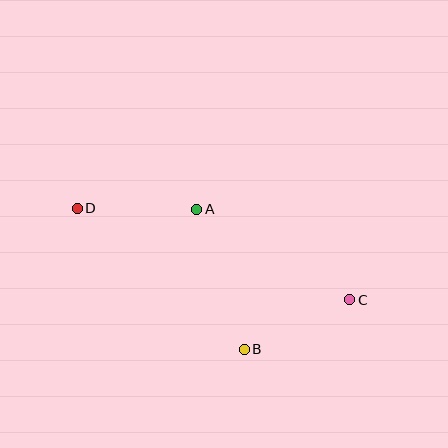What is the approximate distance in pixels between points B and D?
The distance between B and D is approximately 219 pixels.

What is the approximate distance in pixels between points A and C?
The distance between A and C is approximately 178 pixels.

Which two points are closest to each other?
Points B and C are closest to each other.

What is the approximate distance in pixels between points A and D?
The distance between A and D is approximately 119 pixels.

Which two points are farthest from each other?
Points C and D are farthest from each other.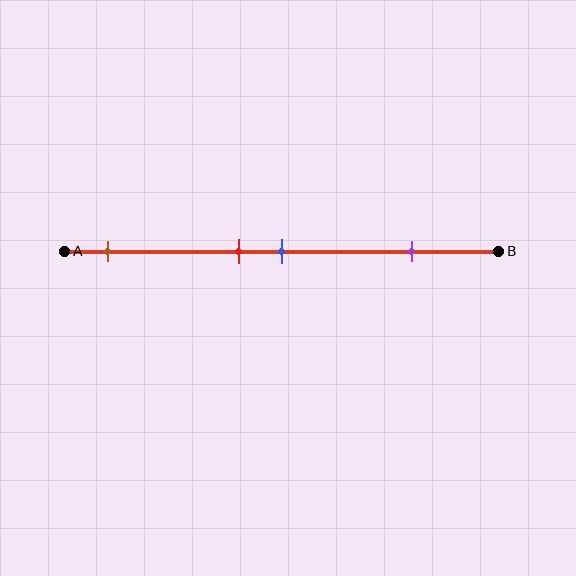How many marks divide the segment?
There are 4 marks dividing the segment.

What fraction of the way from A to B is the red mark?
The red mark is approximately 40% (0.4) of the way from A to B.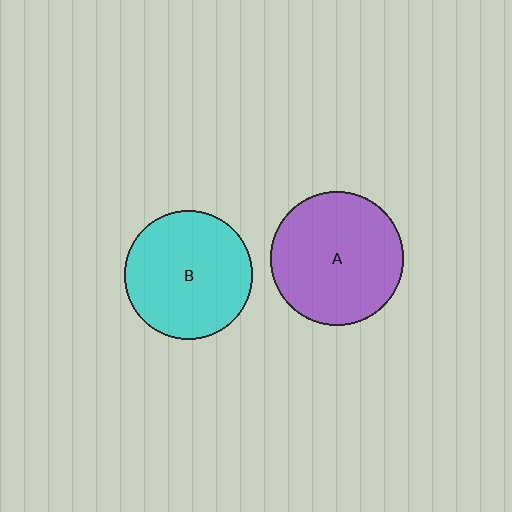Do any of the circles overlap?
No, none of the circles overlap.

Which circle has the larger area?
Circle A (purple).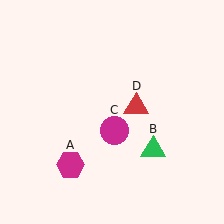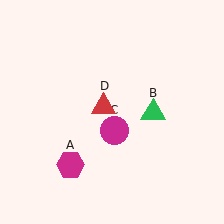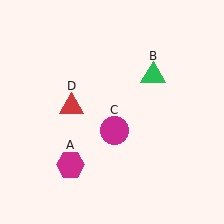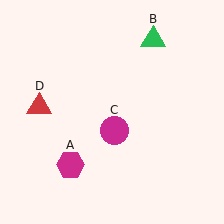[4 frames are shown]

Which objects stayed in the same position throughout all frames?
Magenta hexagon (object A) and magenta circle (object C) remained stationary.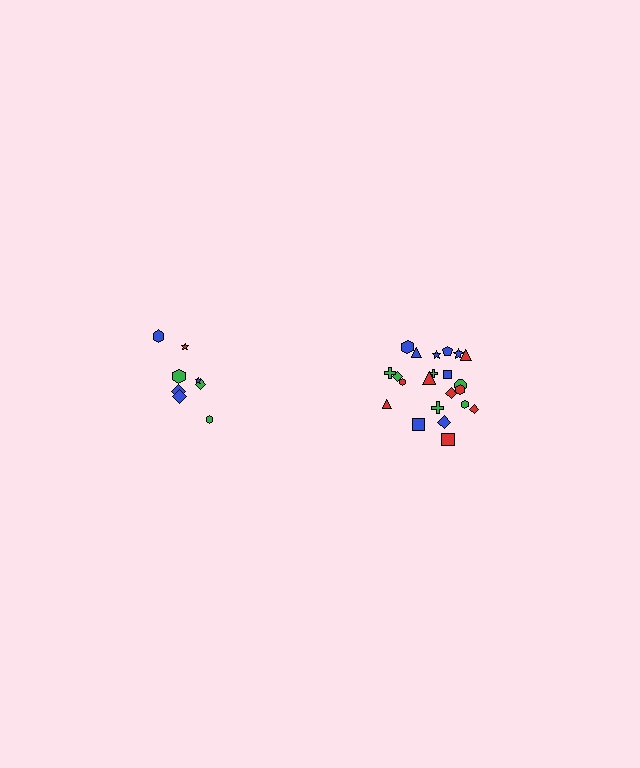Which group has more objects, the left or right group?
The right group.